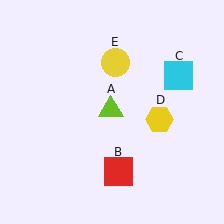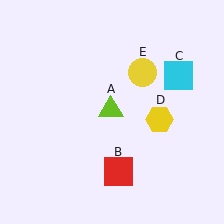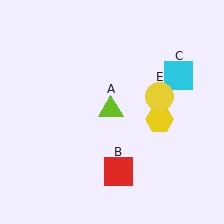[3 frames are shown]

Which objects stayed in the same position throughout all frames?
Lime triangle (object A) and red square (object B) and cyan square (object C) and yellow hexagon (object D) remained stationary.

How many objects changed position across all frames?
1 object changed position: yellow circle (object E).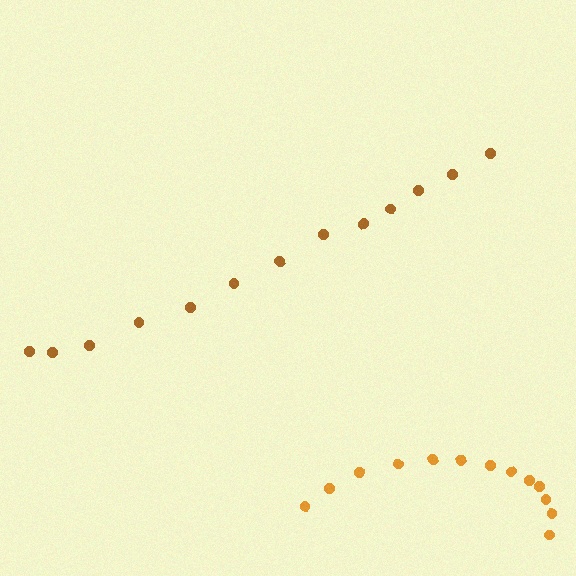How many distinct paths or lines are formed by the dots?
There are 2 distinct paths.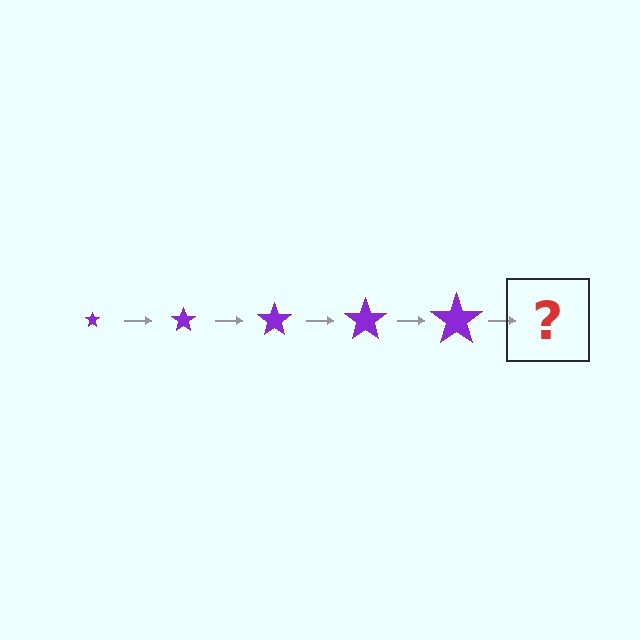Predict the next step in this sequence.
The next step is a purple star, larger than the previous one.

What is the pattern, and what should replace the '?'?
The pattern is that the star gets progressively larger each step. The '?' should be a purple star, larger than the previous one.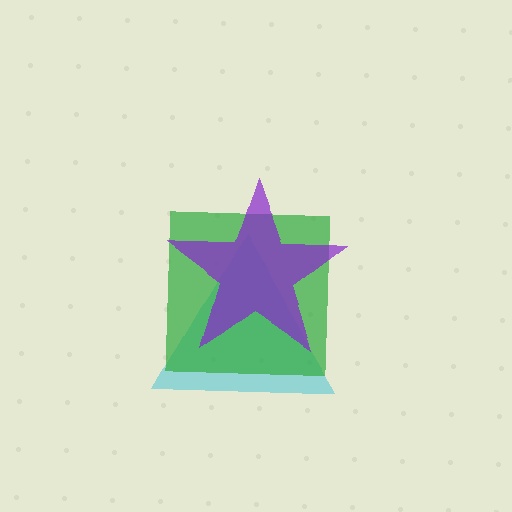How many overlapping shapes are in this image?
There are 3 overlapping shapes in the image.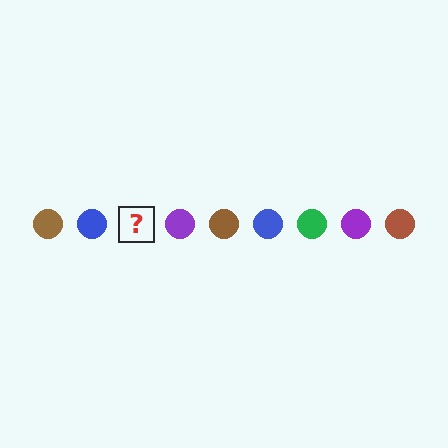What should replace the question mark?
The question mark should be replaced with a green circle.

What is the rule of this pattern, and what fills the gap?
The rule is that the pattern cycles through brown, blue, green, purple circles. The gap should be filled with a green circle.